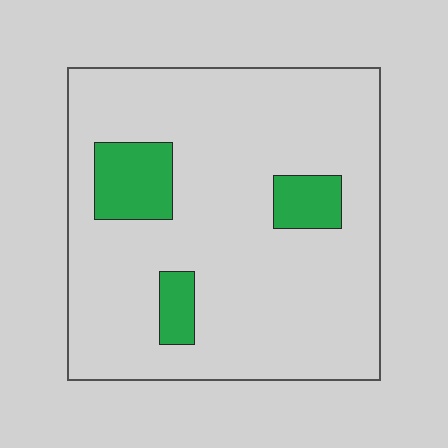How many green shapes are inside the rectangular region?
3.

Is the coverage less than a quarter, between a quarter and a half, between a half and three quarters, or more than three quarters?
Less than a quarter.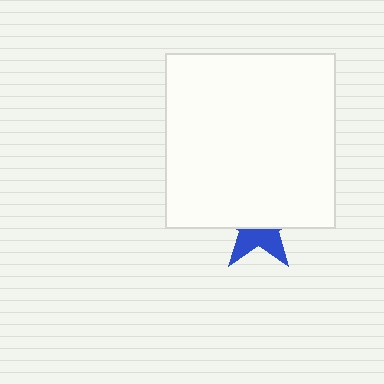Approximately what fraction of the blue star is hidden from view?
Roughly 61% of the blue star is hidden behind the white rectangle.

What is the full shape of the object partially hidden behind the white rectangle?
The partially hidden object is a blue star.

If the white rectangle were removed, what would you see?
You would see the complete blue star.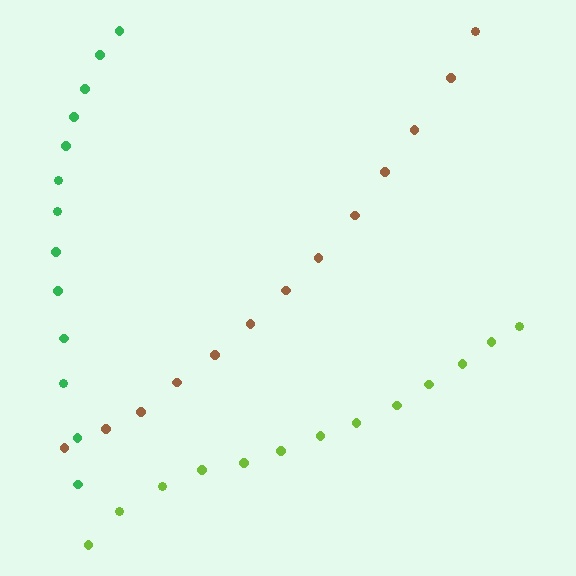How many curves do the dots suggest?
There are 3 distinct paths.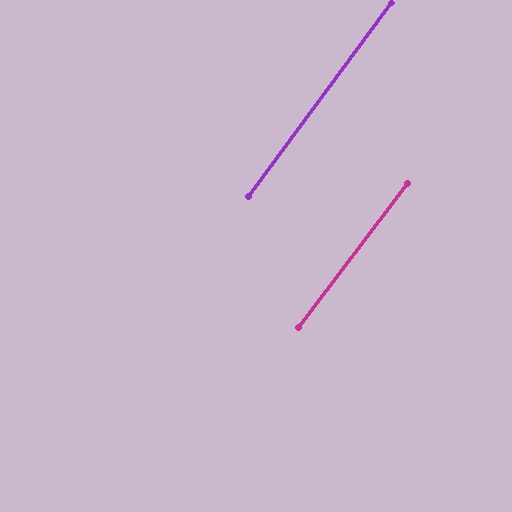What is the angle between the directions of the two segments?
Approximately 1 degree.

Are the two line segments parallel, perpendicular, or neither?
Parallel — their directions differ by only 0.5°.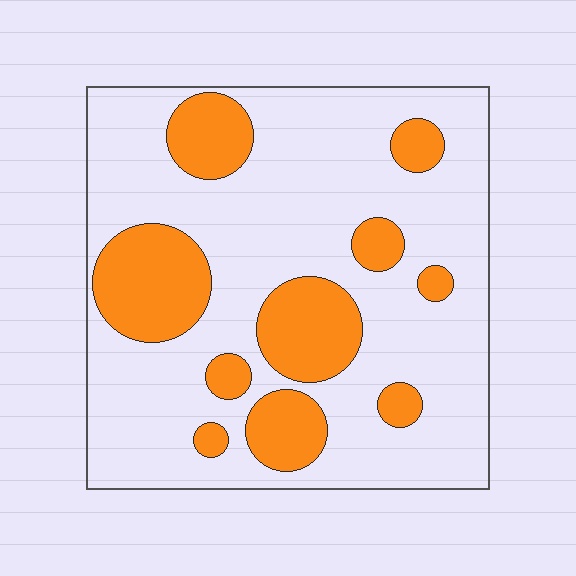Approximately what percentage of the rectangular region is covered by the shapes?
Approximately 25%.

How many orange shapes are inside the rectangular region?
10.